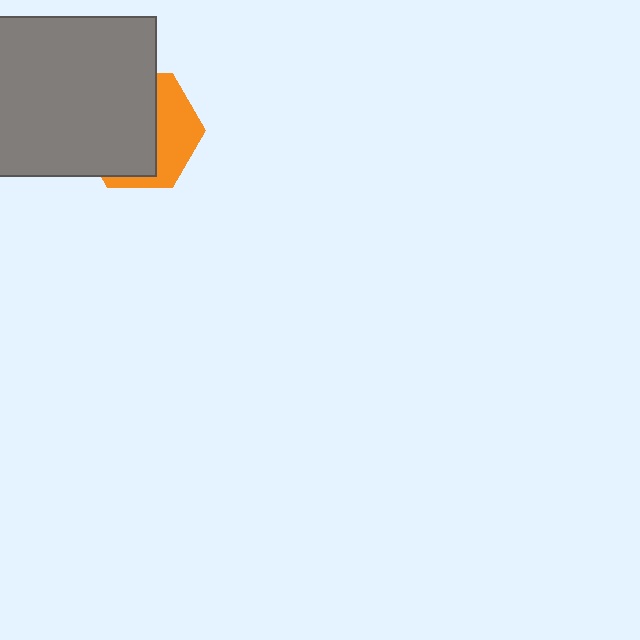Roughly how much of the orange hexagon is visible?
A small part of it is visible (roughly 37%).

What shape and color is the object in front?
The object in front is a gray rectangle.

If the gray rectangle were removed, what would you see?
You would see the complete orange hexagon.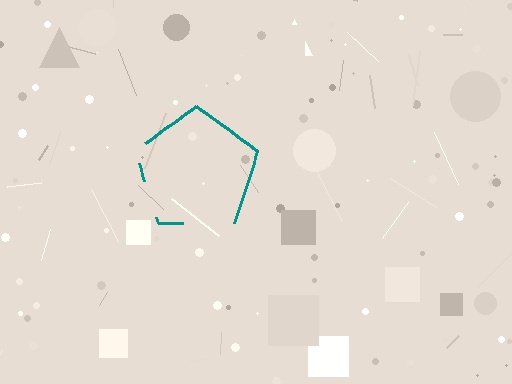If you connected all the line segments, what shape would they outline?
They would outline a pentagon.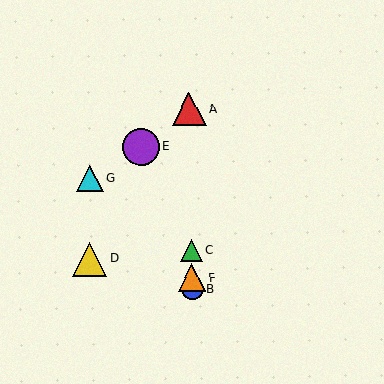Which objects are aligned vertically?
Objects A, B, C, F are aligned vertically.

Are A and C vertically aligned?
Yes, both are at x≈189.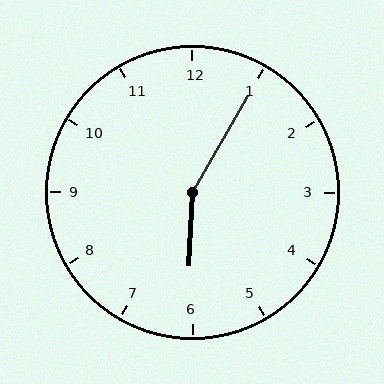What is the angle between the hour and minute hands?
Approximately 152 degrees.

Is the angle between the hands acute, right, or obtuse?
It is obtuse.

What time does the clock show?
6:05.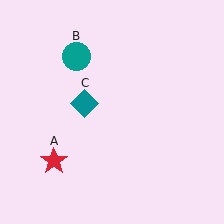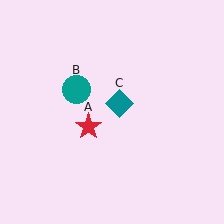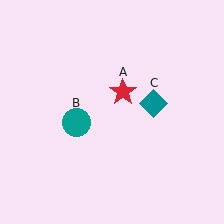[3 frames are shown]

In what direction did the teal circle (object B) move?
The teal circle (object B) moved down.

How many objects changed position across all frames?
3 objects changed position: red star (object A), teal circle (object B), teal diamond (object C).